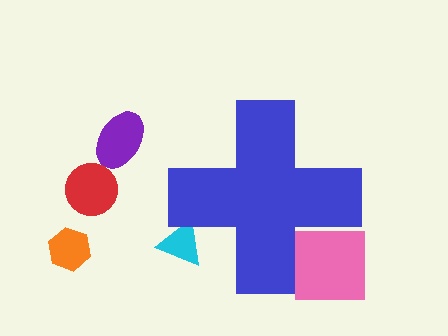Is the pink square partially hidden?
Yes, the pink square is partially hidden behind the blue cross.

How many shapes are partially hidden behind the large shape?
2 shapes are partially hidden.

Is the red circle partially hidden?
No, the red circle is fully visible.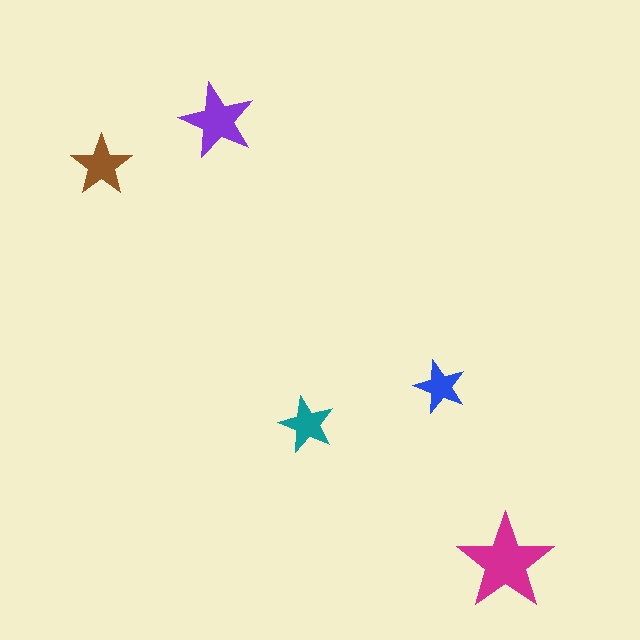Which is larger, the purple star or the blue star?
The purple one.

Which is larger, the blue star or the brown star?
The brown one.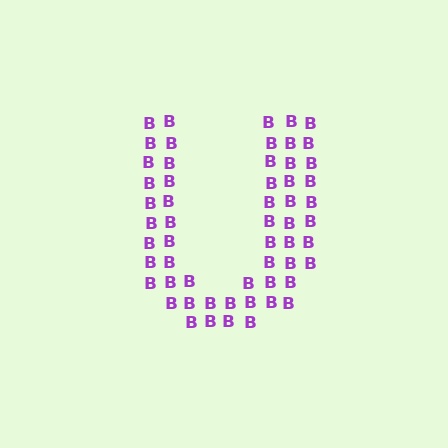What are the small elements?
The small elements are letter B's.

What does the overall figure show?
The overall figure shows the letter U.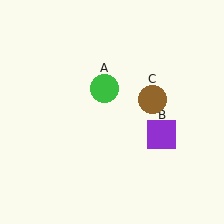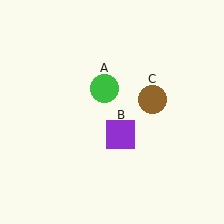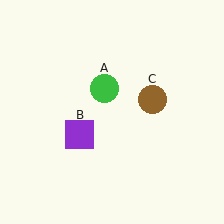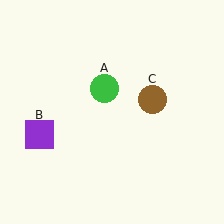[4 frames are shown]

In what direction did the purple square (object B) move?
The purple square (object B) moved left.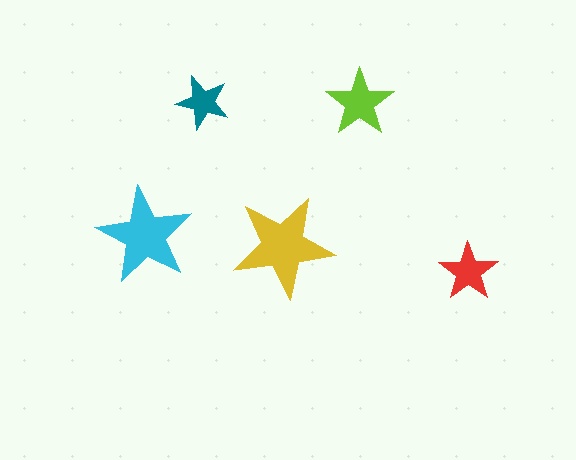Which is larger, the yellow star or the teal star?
The yellow one.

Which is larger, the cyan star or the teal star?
The cyan one.